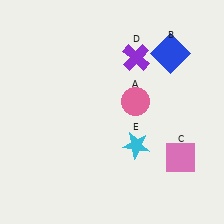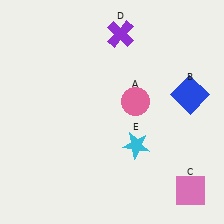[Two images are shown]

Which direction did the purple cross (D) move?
The purple cross (D) moved up.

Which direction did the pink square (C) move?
The pink square (C) moved down.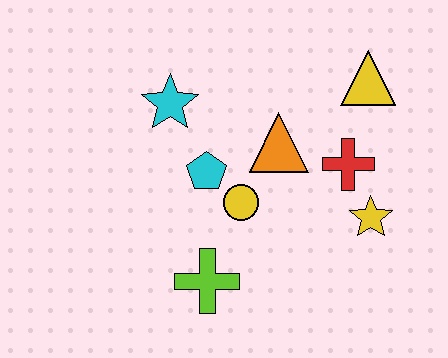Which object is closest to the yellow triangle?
The red cross is closest to the yellow triangle.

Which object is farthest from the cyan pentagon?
The yellow triangle is farthest from the cyan pentagon.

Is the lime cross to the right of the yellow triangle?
No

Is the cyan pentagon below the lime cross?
No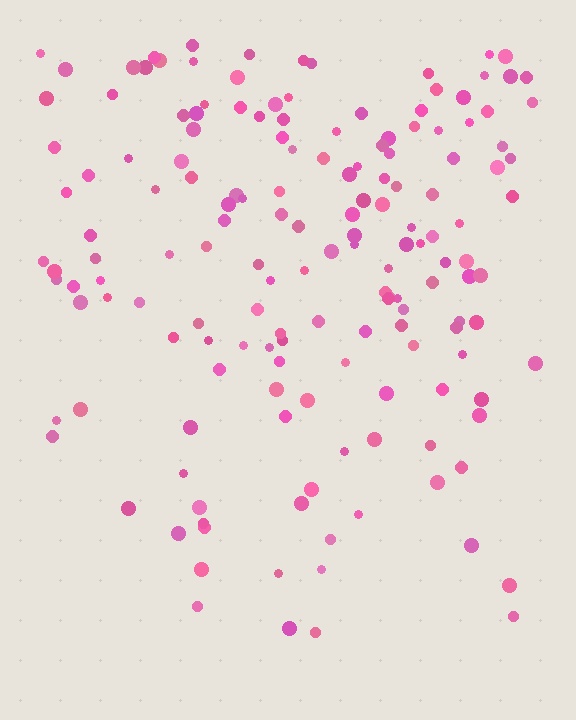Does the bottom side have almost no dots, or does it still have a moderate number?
Still a moderate number, just noticeably fewer than the top.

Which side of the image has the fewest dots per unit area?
The bottom.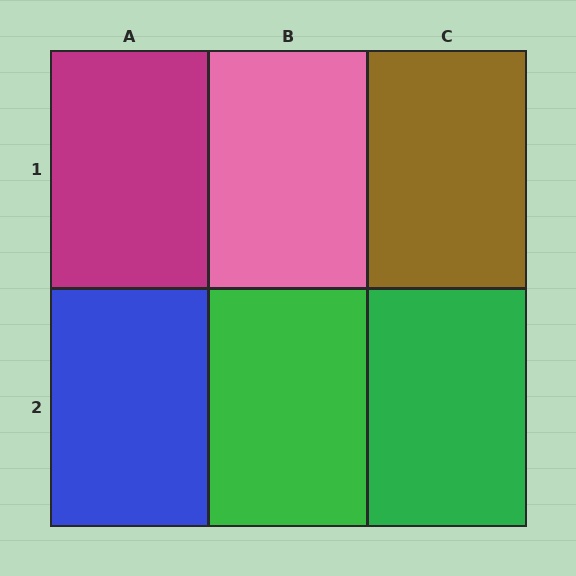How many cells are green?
2 cells are green.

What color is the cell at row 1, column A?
Magenta.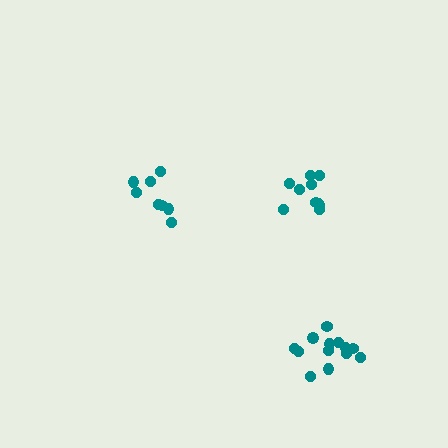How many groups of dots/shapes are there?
There are 3 groups.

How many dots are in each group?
Group 1: 8 dots, Group 2: 13 dots, Group 3: 10 dots (31 total).